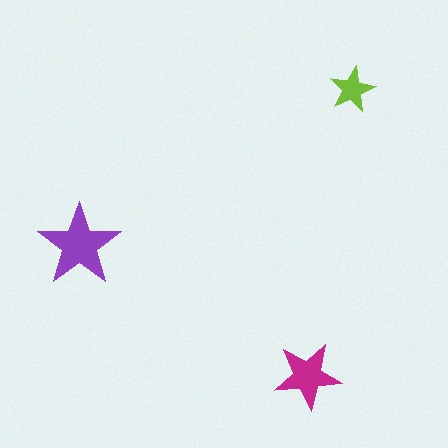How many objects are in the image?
There are 3 objects in the image.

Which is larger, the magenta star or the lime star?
The magenta one.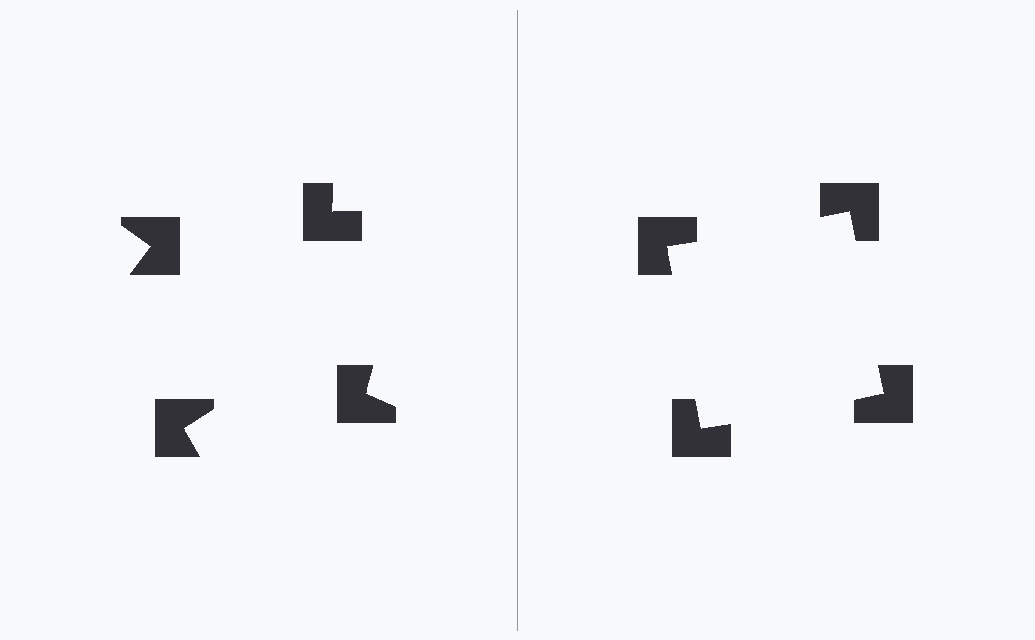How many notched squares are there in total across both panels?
8 — 4 on each side.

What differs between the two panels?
The notched squares are positioned identically on both sides; only the wedge orientations differ. On the right they align to a square; on the left they are misaligned.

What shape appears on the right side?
An illusory square.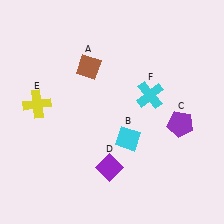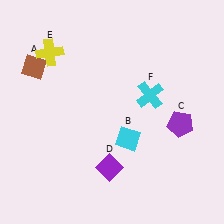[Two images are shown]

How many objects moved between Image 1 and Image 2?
2 objects moved between the two images.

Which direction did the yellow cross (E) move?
The yellow cross (E) moved up.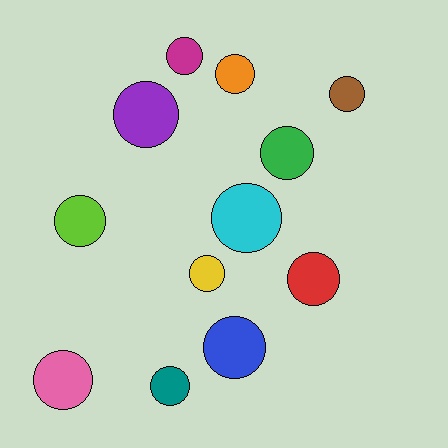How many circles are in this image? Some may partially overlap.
There are 12 circles.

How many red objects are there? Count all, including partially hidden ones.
There is 1 red object.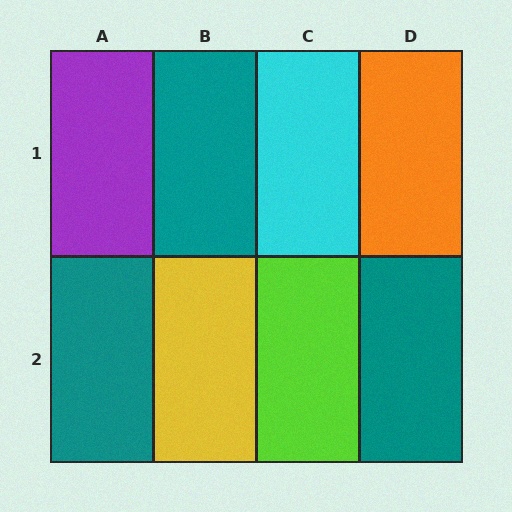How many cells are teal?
3 cells are teal.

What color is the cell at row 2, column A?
Teal.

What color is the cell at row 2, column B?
Yellow.